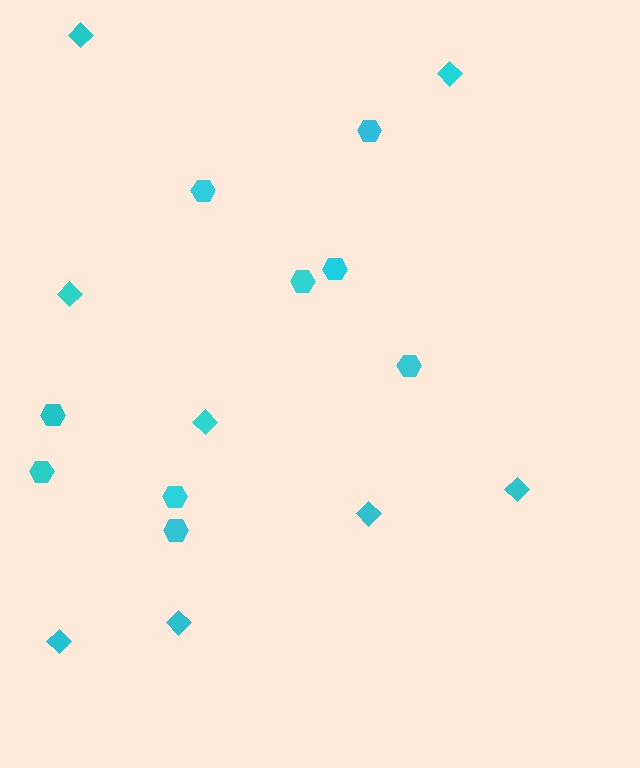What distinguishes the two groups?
There are 2 groups: one group of diamonds (8) and one group of hexagons (9).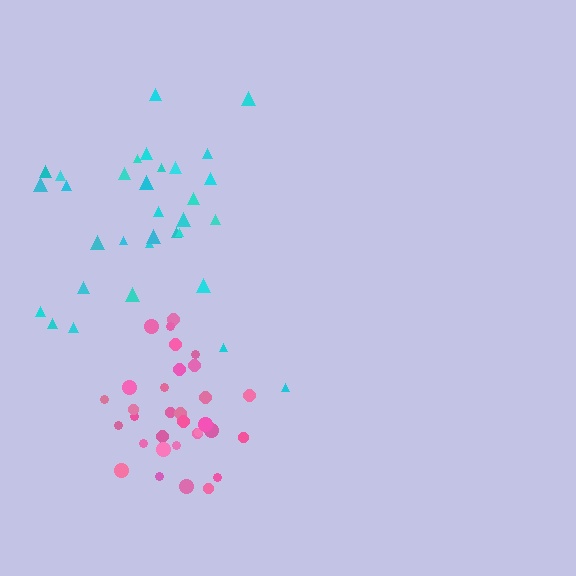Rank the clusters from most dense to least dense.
pink, cyan.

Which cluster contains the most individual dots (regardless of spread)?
Pink (33).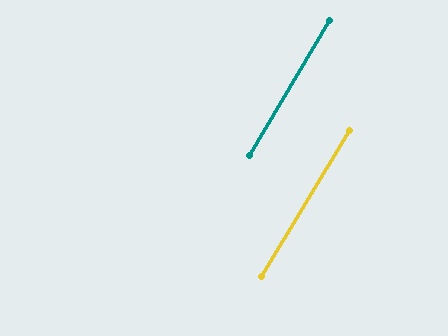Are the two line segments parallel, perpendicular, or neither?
Parallel — their directions differ by only 0.3°.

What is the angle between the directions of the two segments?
Approximately 0 degrees.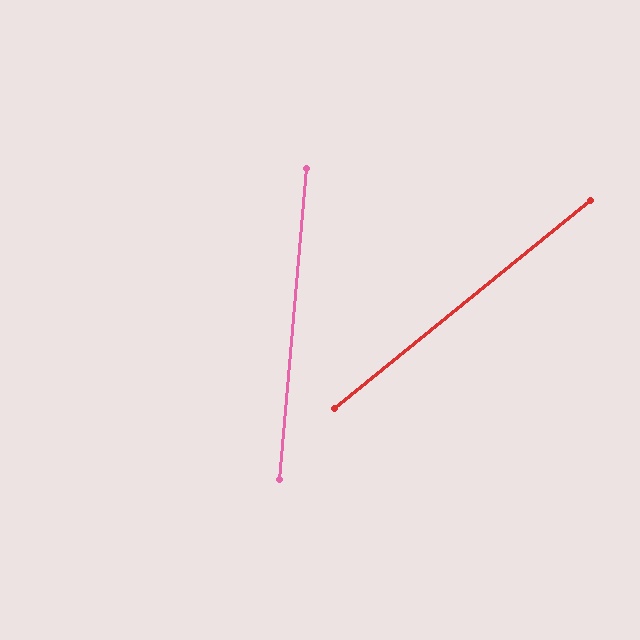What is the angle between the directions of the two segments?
Approximately 46 degrees.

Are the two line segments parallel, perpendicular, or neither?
Neither parallel nor perpendicular — they differ by about 46°.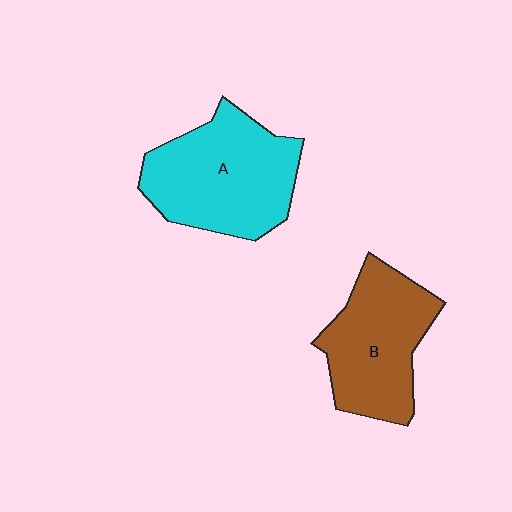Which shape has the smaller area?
Shape B (brown).